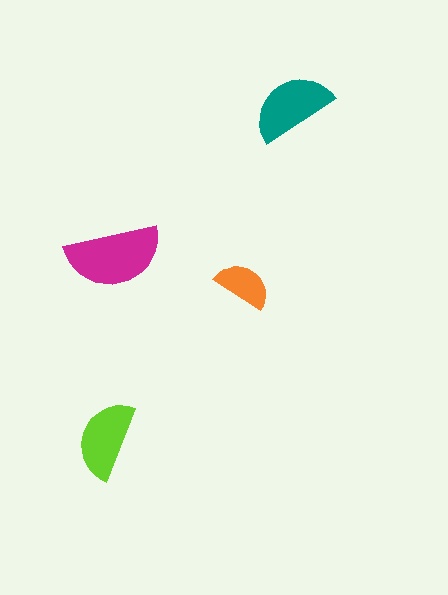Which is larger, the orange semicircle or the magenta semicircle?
The magenta one.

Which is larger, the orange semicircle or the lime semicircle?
The lime one.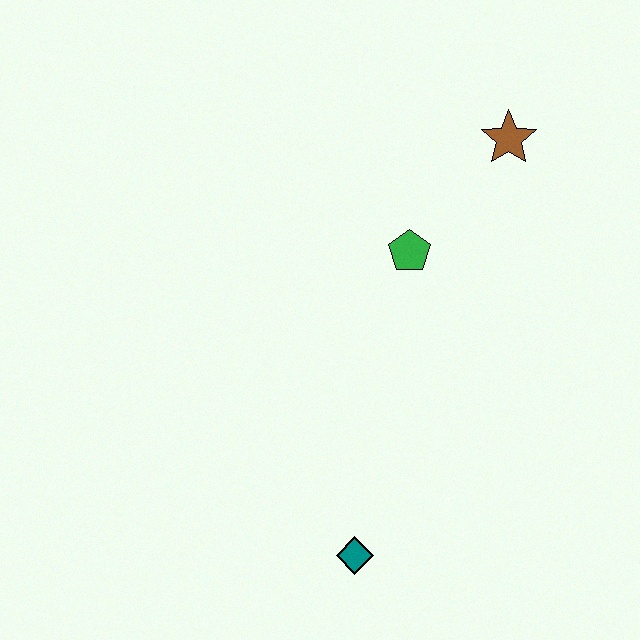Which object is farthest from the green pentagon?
The teal diamond is farthest from the green pentagon.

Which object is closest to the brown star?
The green pentagon is closest to the brown star.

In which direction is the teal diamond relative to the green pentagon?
The teal diamond is below the green pentagon.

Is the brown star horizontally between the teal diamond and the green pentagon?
No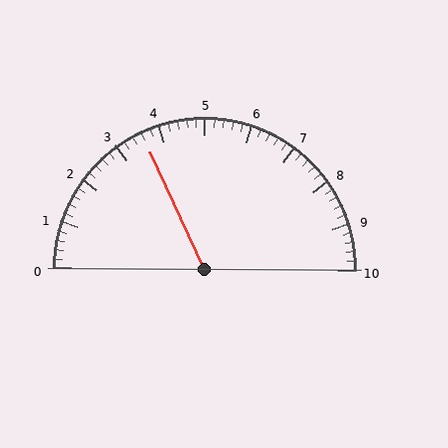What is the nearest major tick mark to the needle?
The nearest major tick mark is 4.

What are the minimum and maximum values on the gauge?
The gauge ranges from 0 to 10.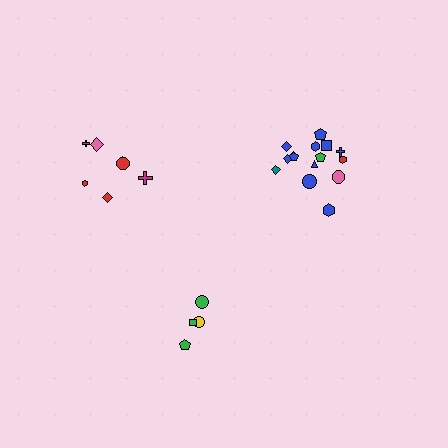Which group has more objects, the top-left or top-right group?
The top-right group.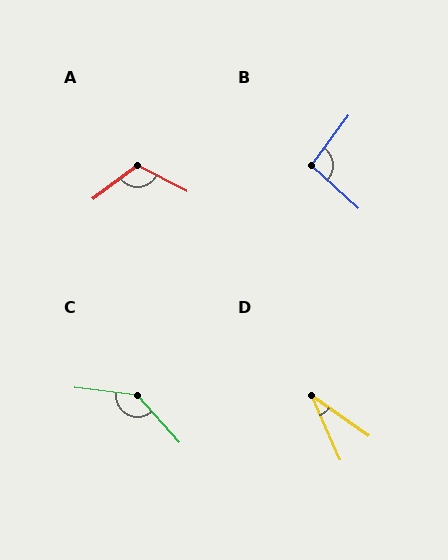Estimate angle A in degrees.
Approximately 116 degrees.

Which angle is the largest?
C, at approximately 139 degrees.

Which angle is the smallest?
D, at approximately 32 degrees.